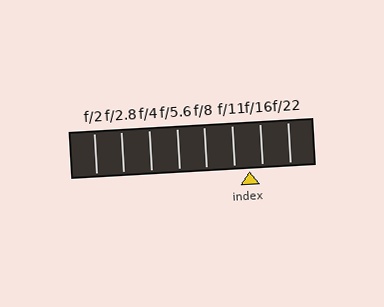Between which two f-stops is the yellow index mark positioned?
The index mark is between f/11 and f/16.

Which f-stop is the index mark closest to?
The index mark is closest to f/16.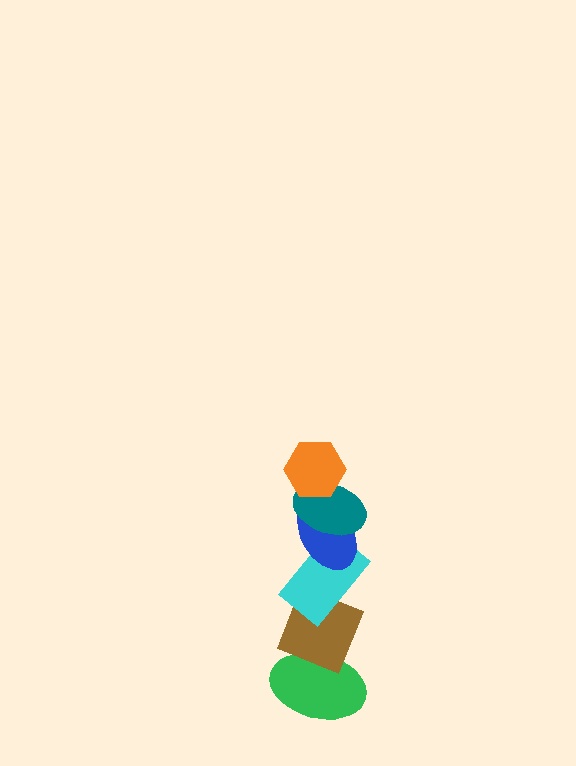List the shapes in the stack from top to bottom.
From top to bottom: the orange hexagon, the teal ellipse, the blue ellipse, the cyan rectangle, the brown diamond, the green ellipse.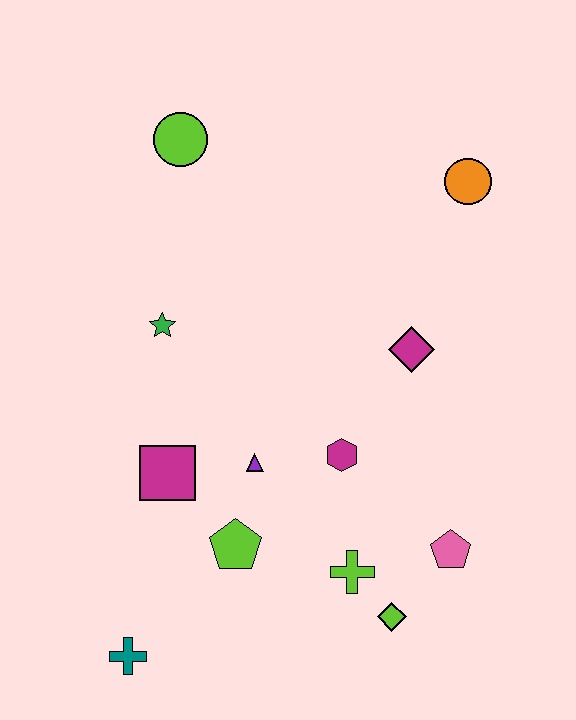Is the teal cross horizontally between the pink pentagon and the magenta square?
No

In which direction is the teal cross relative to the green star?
The teal cross is below the green star.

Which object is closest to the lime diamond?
The lime cross is closest to the lime diamond.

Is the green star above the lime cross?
Yes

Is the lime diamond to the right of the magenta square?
Yes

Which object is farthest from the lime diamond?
The lime circle is farthest from the lime diamond.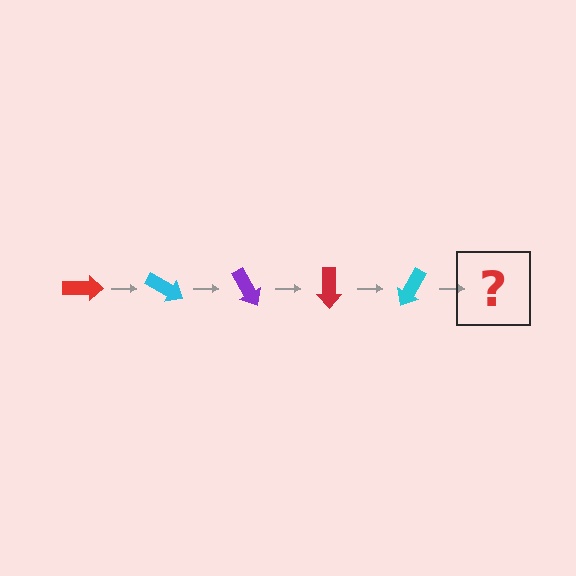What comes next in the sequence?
The next element should be a purple arrow, rotated 150 degrees from the start.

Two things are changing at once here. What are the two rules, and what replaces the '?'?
The two rules are that it rotates 30 degrees each step and the color cycles through red, cyan, and purple. The '?' should be a purple arrow, rotated 150 degrees from the start.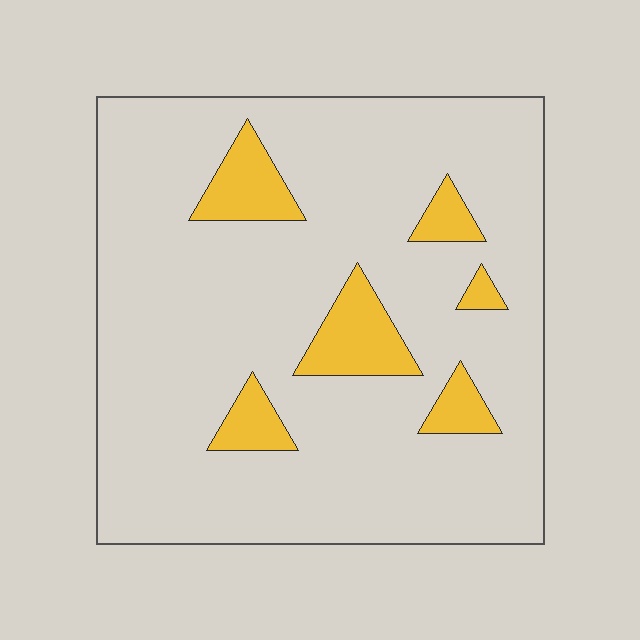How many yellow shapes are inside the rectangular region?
6.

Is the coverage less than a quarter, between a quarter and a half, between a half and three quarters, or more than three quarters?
Less than a quarter.